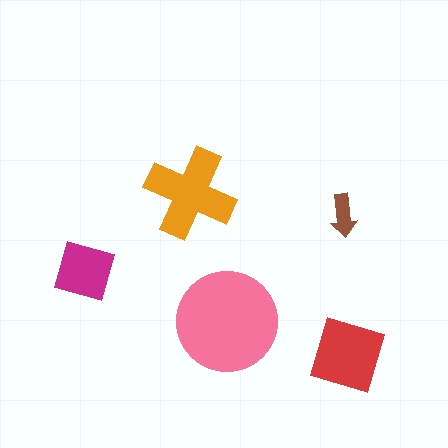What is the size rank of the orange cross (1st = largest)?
2nd.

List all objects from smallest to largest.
The brown arrow, the magenta square, the red diamond, the orange cross, the pink circle.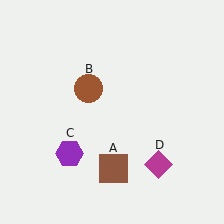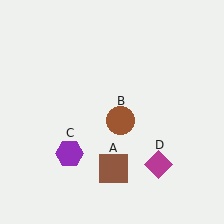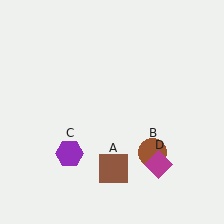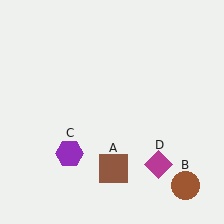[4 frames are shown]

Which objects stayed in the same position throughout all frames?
Brown square (object A) and purple hexagon (object C) and magenta diamond (object D) remained stationary.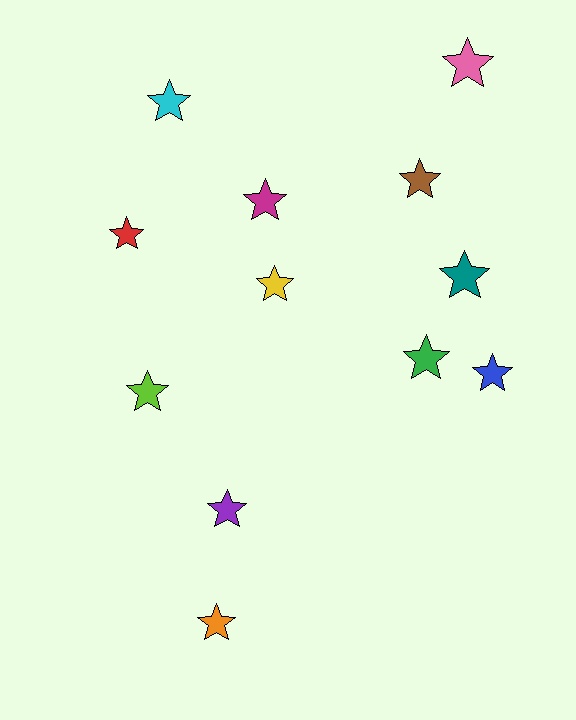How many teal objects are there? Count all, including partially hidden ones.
There is 1 teal object.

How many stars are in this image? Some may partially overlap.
There are 12 stars.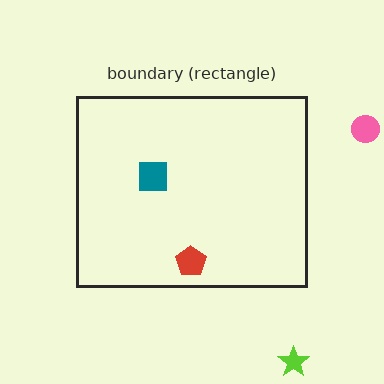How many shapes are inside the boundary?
2 inside, 2 outside.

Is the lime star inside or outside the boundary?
Outside.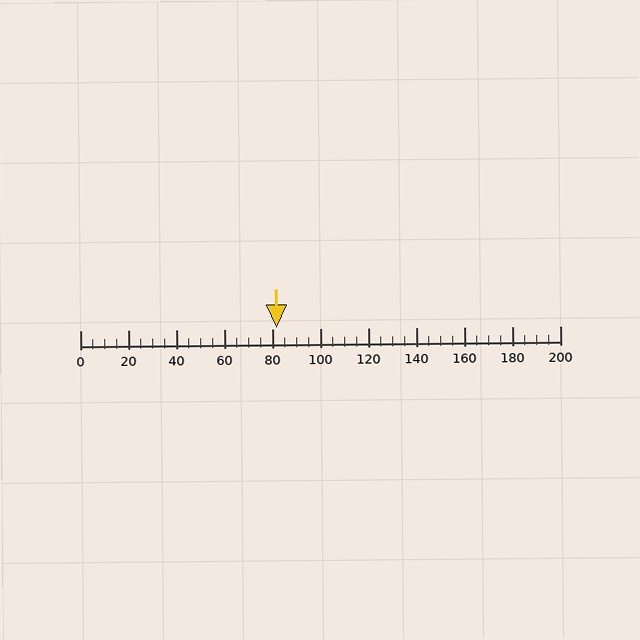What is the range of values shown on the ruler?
The ruler shows values from 0 to 200.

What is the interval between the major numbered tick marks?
The major tick marks are spaced 20 units apart.